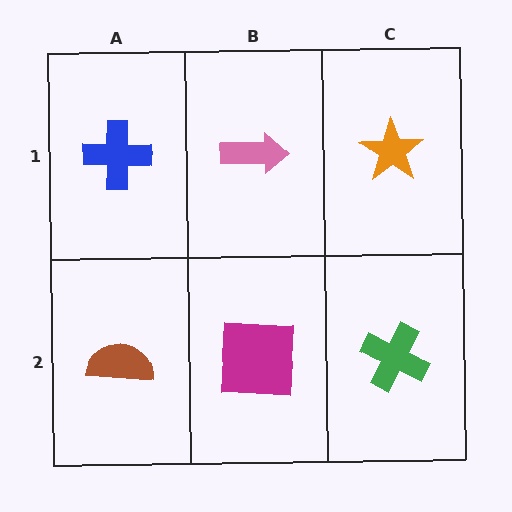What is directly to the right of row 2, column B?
A green cross.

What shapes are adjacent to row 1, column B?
A magenta square (row 2, column B), a blue cross (row 1, column A), an orange star (row 1, column C).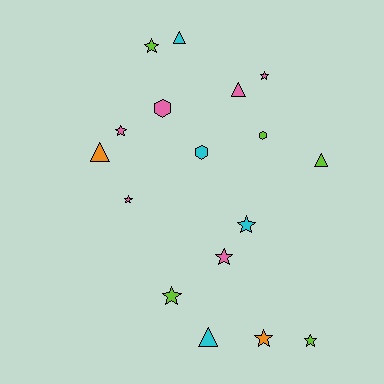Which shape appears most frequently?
Star, with 9 objects.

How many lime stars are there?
There are 3 lime stars.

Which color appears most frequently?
Pink, with 6 objects.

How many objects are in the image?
There are 17 objects.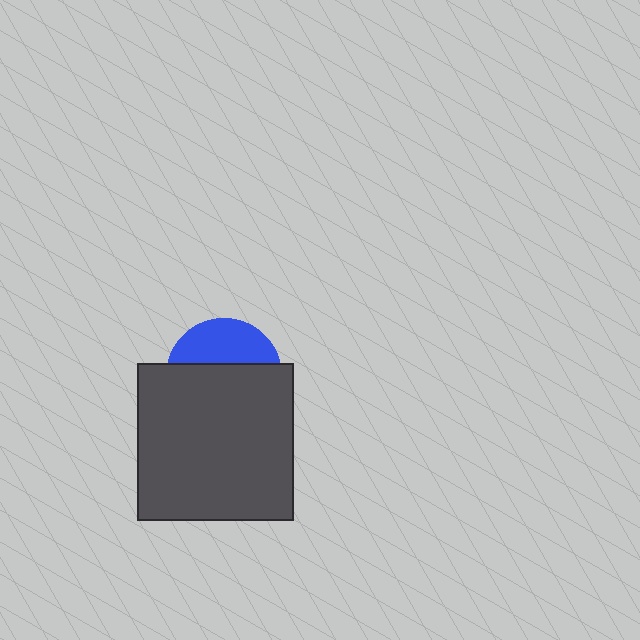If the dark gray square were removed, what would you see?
You would see the complete blue circle.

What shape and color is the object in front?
The object in front is a dark gray square.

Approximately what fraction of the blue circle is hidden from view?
Roughly 63% of the blue circle is hidden behind the dark gray square.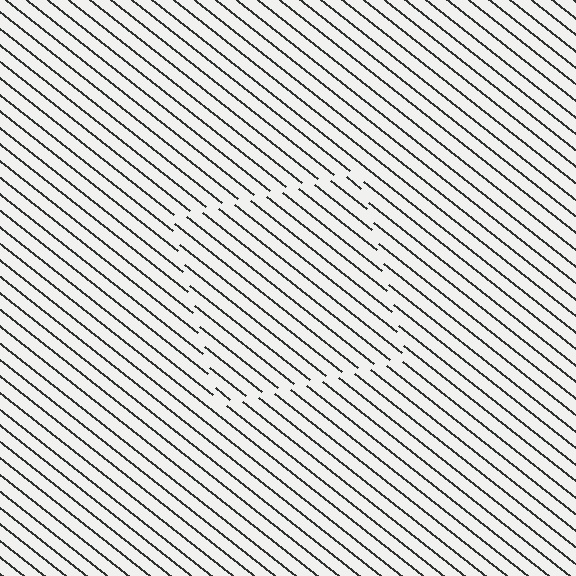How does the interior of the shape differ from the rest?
The interior of the shape contains the same grating, shifted by half a period — the contour is defined by the phase discontinuity where line-ends from the inner and outer gratings abut.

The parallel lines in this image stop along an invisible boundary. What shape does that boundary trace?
An illusory square. The interior of the shape contains the same grating, shifted by half a period — the contour is defined by the phase discontinuity where line-ends from the inner and outer gratings abut.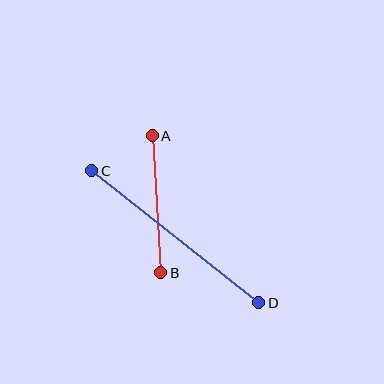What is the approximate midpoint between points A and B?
The midpoint is at approximately (156, 204) pixels.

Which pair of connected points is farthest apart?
Points C and D are farthest apart.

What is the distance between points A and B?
The distance is approximately 137 pixels.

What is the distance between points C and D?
The distance is approximately 213 pixels.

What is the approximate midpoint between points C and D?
The midpoint is at approximately (175, 237) pixels.